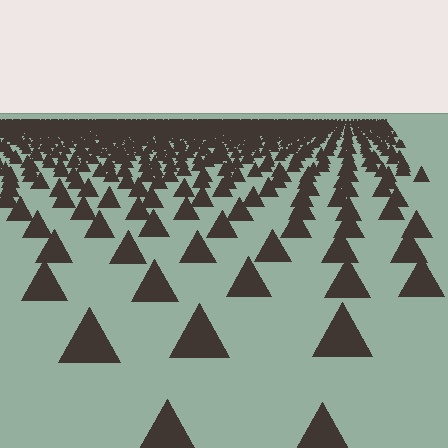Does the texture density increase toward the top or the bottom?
Density increases toward the top.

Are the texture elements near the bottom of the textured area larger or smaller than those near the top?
Larger. Near the bottom, elements are closer to the viewer and appear at a bigger on-screen size.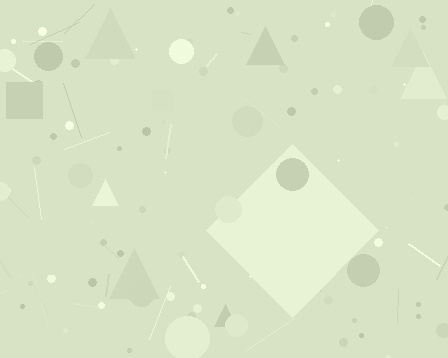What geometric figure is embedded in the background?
A diamond is embedded in the background.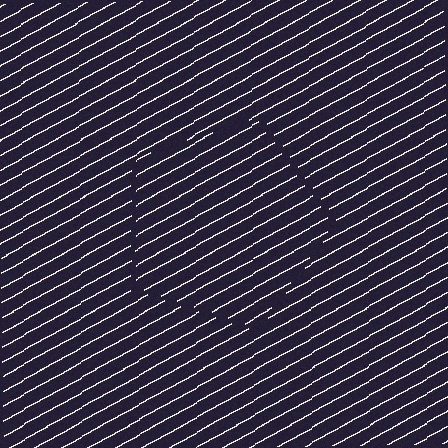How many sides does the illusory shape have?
5 sides — the line-ends trace a pentagon.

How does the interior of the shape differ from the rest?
The interior of the shape contains the same grating, shifted by half a period — the contour is defined by the phase discontinuity where line-ends from the inner and outer gratings abut.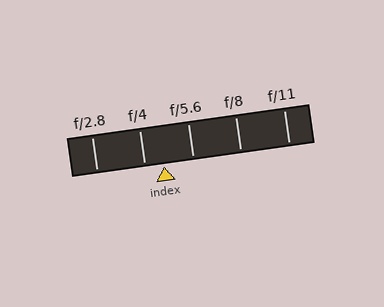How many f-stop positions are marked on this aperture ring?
There are 5 f-stop positions marked.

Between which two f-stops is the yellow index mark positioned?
The index mark is between f/4 and f/5.6.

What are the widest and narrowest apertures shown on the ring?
The widest aperture shown is f/2.8 and the narrowest is f/11.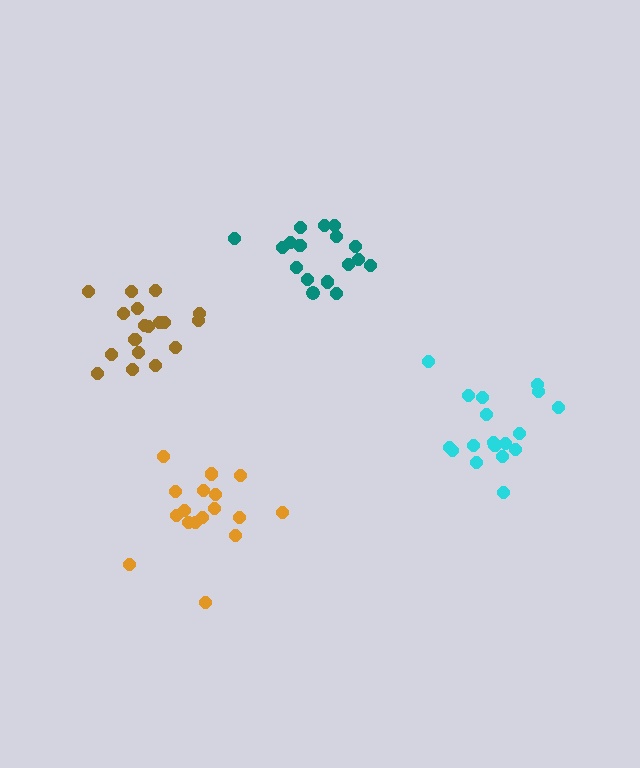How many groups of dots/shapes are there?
There are 4 groups.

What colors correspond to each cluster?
The clusters are colored: orange, teal, cyan, brown.